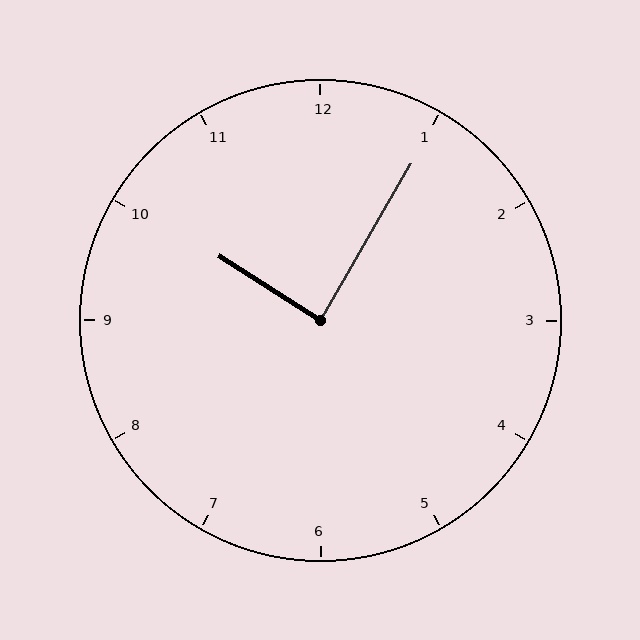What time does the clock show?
10:05.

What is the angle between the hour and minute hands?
Approximately 88 degrees.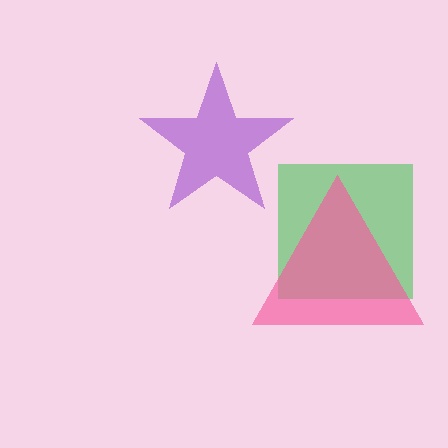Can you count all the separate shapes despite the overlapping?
Yes, there are 3 separate shapes.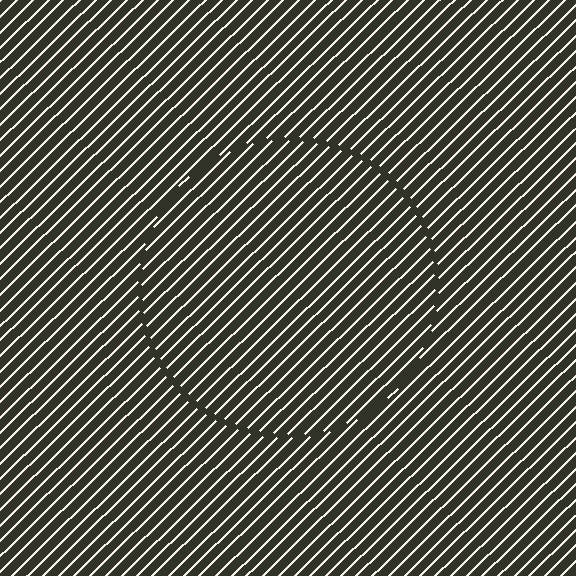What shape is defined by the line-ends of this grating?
An illusory circle. The interior of the shape contains the same grating, shifted by half a period — the contour is defined by the phase discontinuity where line-ends from the inner and outer gratings abut.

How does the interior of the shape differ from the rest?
The interior of the shape contains the same grating, shifted by half a period — the contour is defined by the phase discontinuity where line-ends from the inner and outer gratings abut.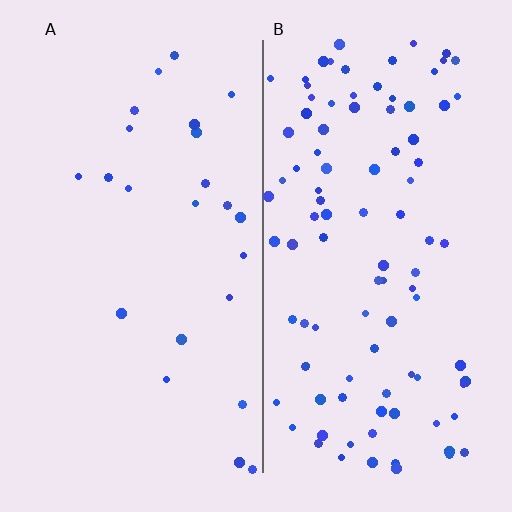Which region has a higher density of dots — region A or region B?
B (the right).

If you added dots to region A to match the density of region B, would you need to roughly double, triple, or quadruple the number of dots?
Approximately quadruple.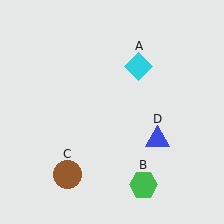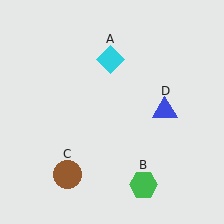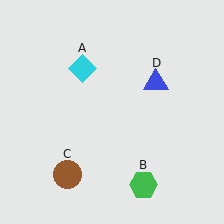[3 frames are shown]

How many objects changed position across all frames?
2 objects changed position: cyan diamond (object A), blue triangle (object D).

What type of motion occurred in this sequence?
The cyan diamond (object A), blue triangle (object D) rotated counterclockwise around the center of the scene.